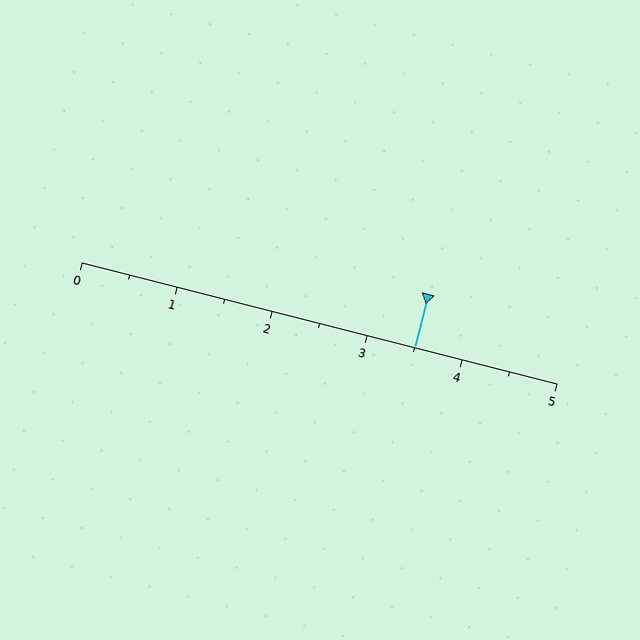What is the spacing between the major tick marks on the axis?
The major ticks are spaced 1 apart.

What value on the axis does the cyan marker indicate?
The marker indicates approximately 3.5.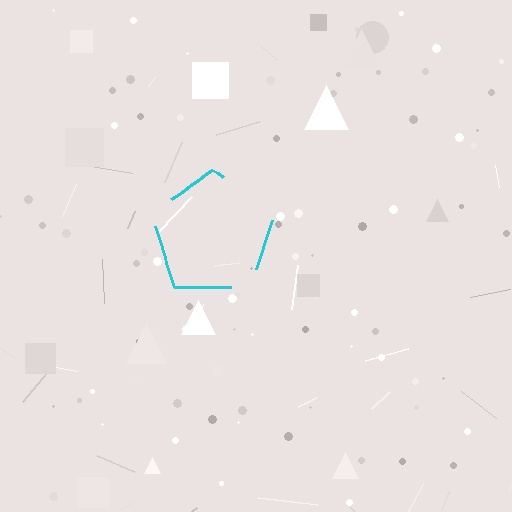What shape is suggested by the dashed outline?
The dashed outline suggests a pentagon.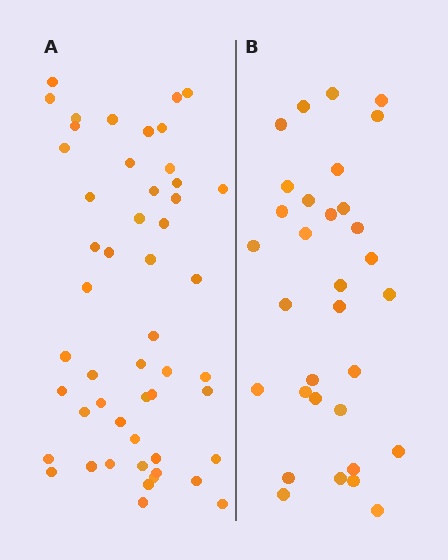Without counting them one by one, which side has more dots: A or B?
Region A (the left region) has more dots.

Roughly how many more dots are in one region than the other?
Region A has approximately 20 more dots than region B.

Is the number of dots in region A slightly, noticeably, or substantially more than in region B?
Region A has substantially more. The ratio is roughly 1.6 to 1.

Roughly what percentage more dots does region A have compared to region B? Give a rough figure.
About 60% more.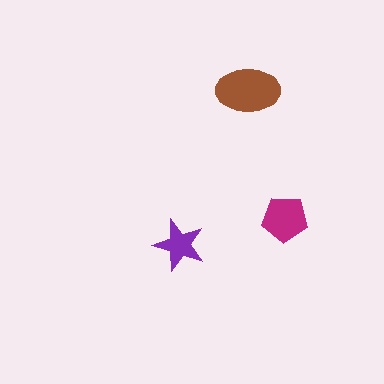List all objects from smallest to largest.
The purple star, the magenta pentagon, the brown ellipse.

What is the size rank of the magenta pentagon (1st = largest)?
2nd.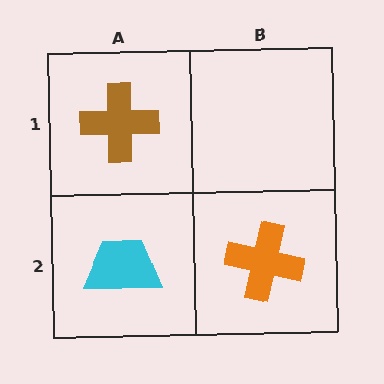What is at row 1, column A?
A brown cross.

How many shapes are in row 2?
2 shapes.